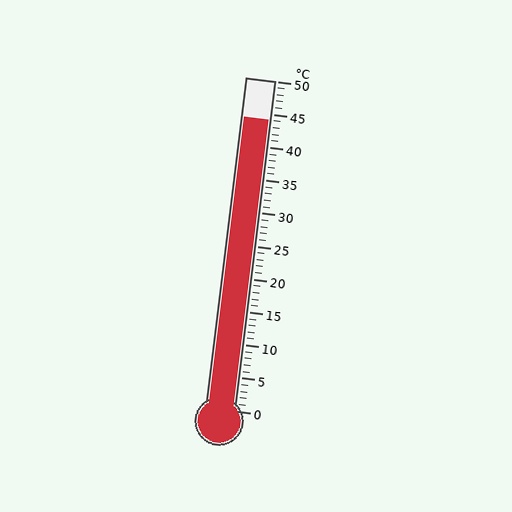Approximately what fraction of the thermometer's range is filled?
The thermometer is filled to approximately 90% of its range.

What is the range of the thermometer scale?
The thermometer scale ranges from 0°C to 50°C.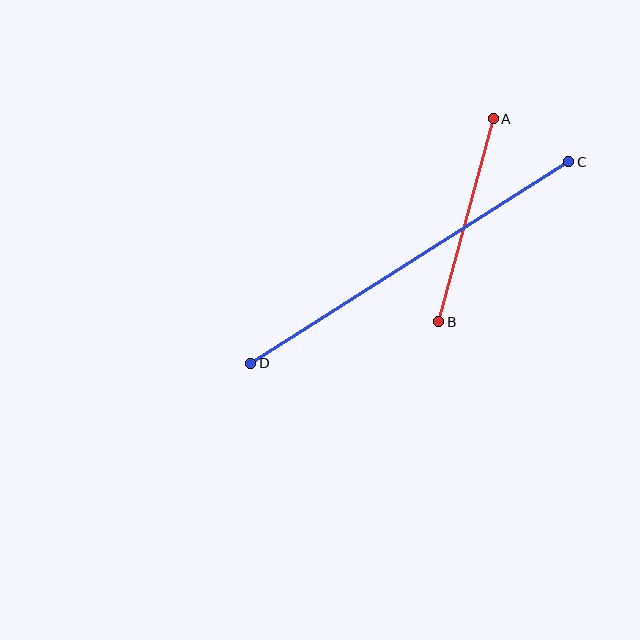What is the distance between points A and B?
The distance is approximately 210 pixels.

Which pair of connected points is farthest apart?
Points C and D are farthest apart.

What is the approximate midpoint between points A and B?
The midpoint is at approximately (466, 220) pixels.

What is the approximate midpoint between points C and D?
The midpoint is at approximately (410, 262) pixels.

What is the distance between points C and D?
The distance is approximately 376 pixels.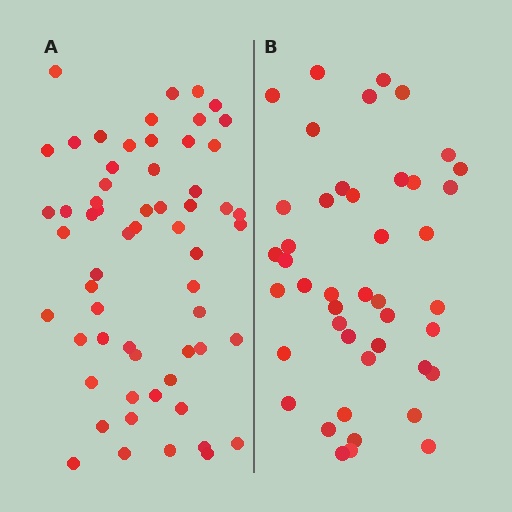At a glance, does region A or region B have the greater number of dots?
Region A (the left region) has more dots.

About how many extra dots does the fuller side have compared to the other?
Region A has approximately 15 more dots than region B.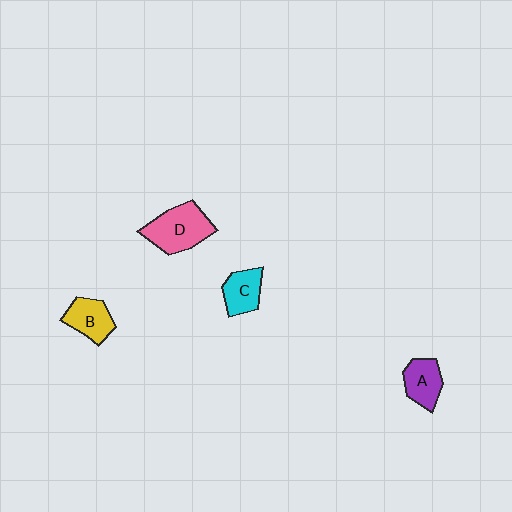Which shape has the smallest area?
Shape C (cyan).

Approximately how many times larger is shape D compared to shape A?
Approximately 1.6 times.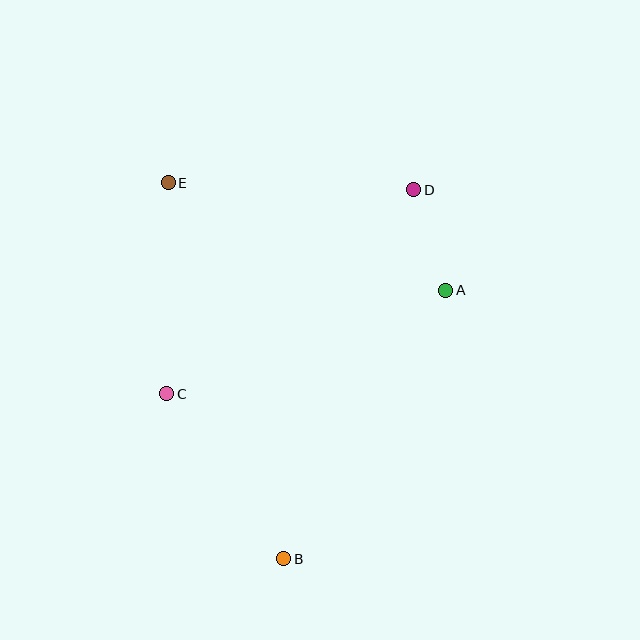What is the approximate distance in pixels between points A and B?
The distance between A and B is approximately 314 pixels.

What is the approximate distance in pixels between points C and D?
The distance between C and D is approximately 320 pixels.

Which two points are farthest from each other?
Points B and E are farthest from each other.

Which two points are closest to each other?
Points A and D are closest to each other.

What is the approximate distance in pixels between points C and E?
The distance between C and E is approximately 211 pixels.